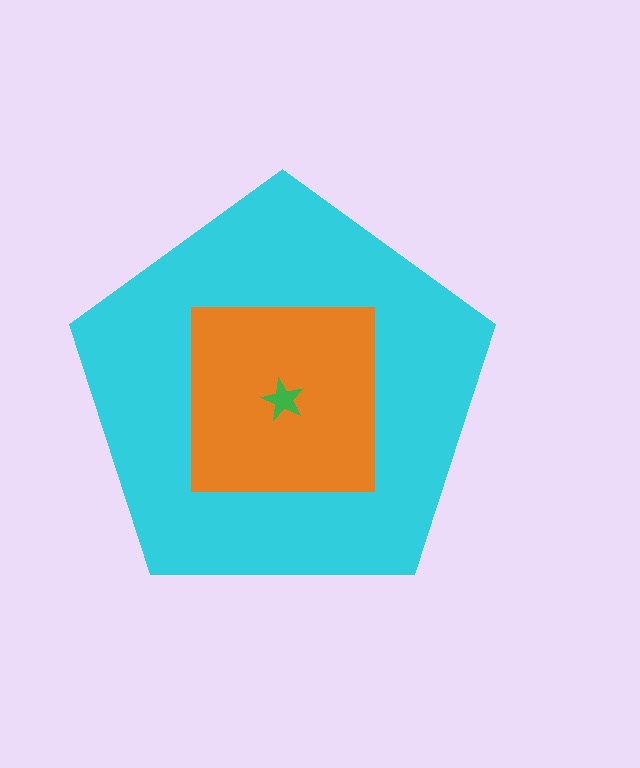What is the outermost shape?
The cyan pentagon.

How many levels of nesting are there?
3.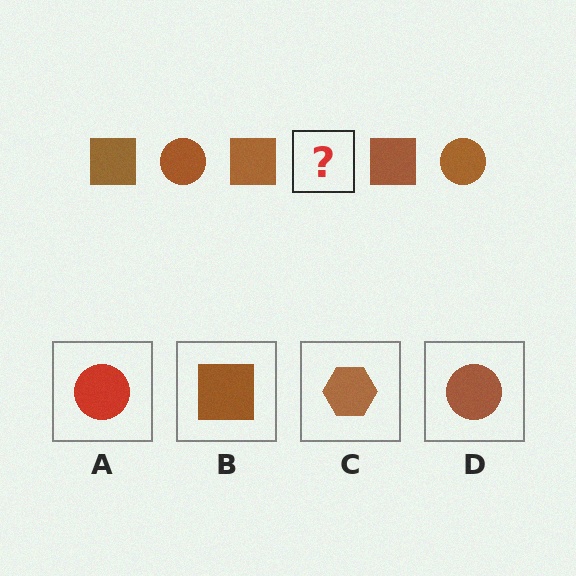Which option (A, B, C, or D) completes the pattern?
D.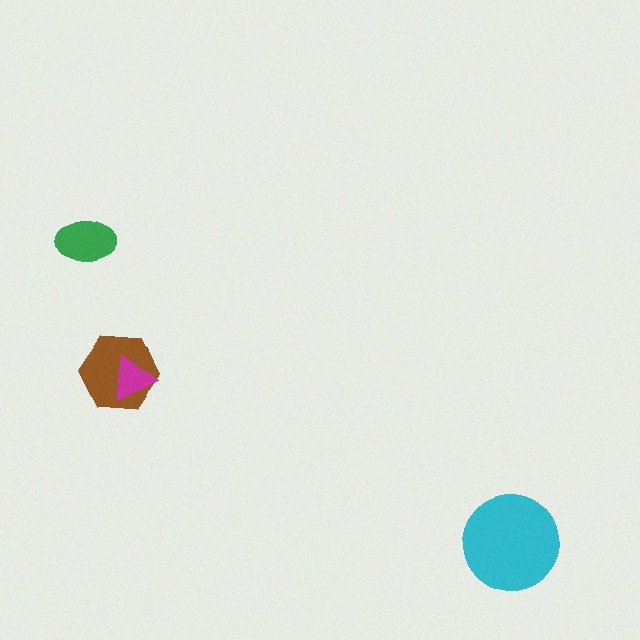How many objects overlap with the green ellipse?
0 objects overlap with the green ellipse.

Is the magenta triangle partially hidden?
No, no other shape covers it.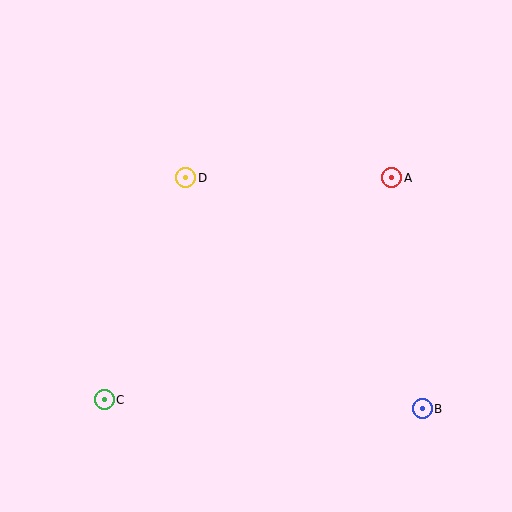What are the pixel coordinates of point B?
Point B is at (422, 409).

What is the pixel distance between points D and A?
The distance between D and A is 206 pixels.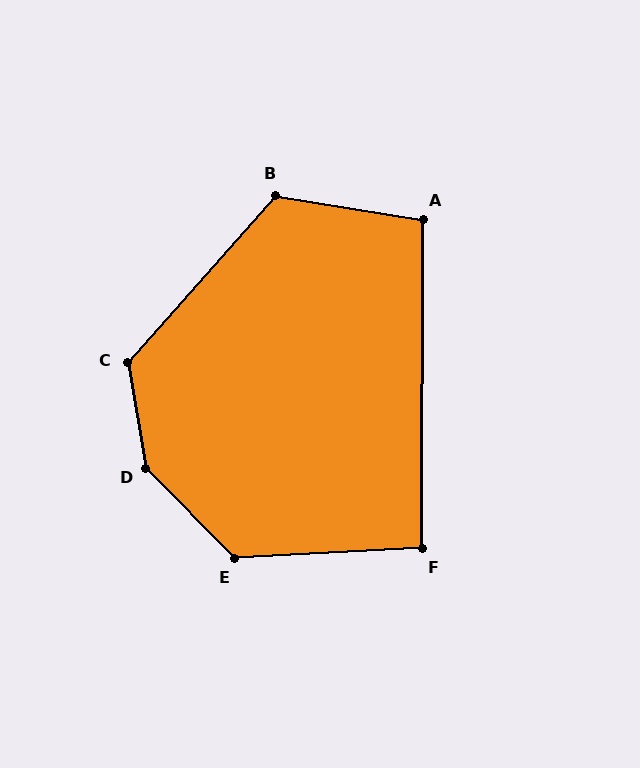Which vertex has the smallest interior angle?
F, at approximately 93 degrees.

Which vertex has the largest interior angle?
D, at approximately 145 degrees.